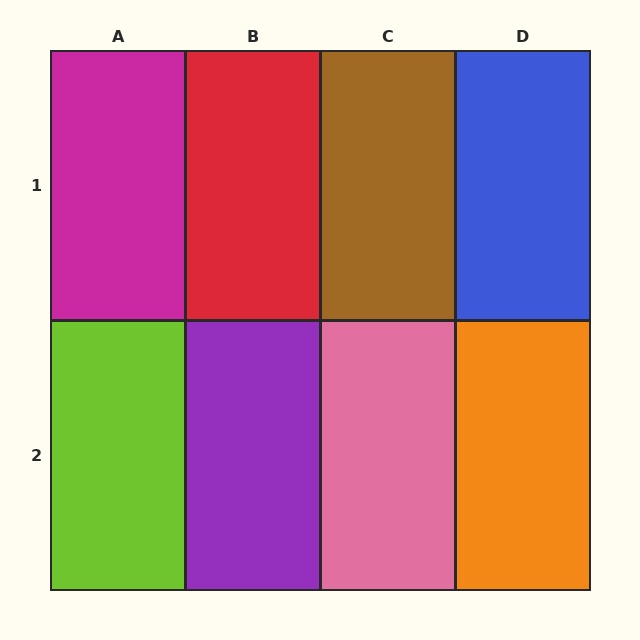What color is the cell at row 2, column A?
Lime.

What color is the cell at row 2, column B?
Purple.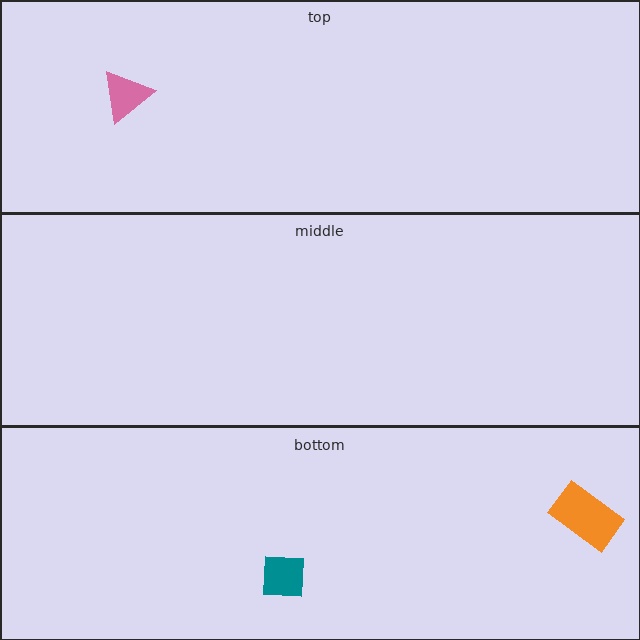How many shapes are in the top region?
1.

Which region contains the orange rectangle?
The bottom region.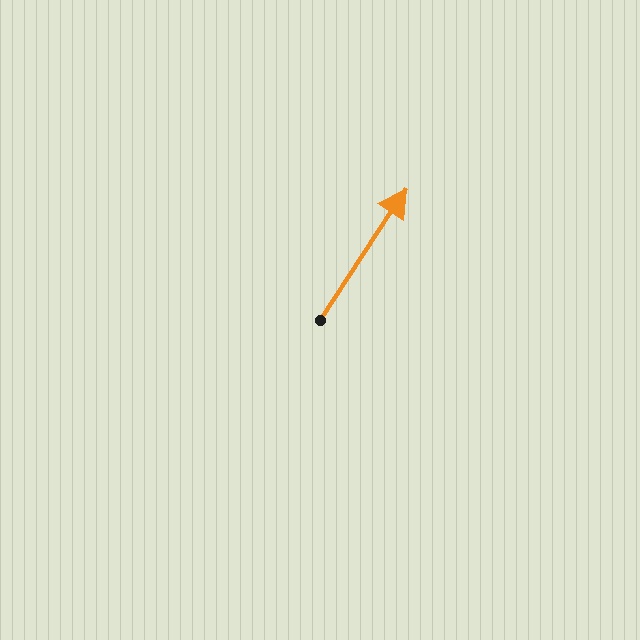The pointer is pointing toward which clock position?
Roughly 1 o'clock.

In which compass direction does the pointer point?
Northeast.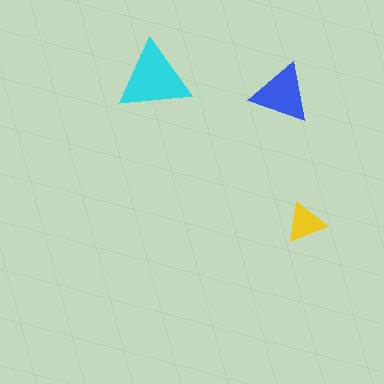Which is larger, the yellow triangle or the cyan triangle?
The cyan one.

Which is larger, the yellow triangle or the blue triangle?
The blue one.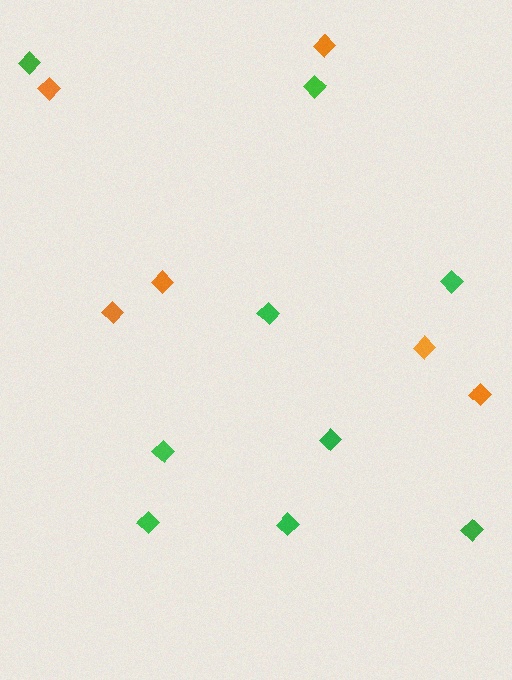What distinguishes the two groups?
There are 2 groups: one group of green diamonds (9) and one group of orange diamonds (6).